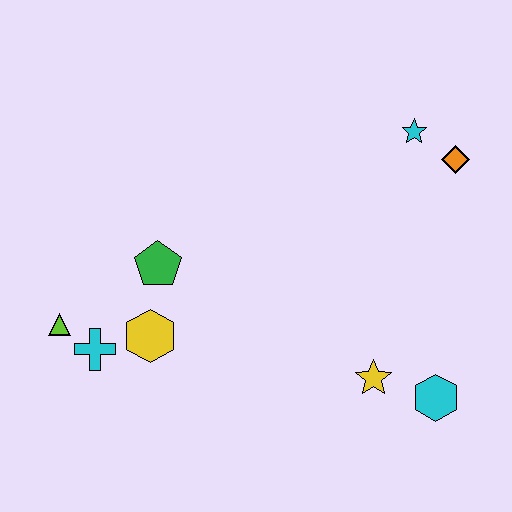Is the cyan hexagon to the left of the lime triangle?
No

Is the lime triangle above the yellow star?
Yes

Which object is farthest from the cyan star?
The lime triangle is farthest from the cyan star.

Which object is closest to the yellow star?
The cyan hexagon is closest to the yellow star.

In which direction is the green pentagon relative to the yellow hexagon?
The green pentagon is above the yellow hexagon.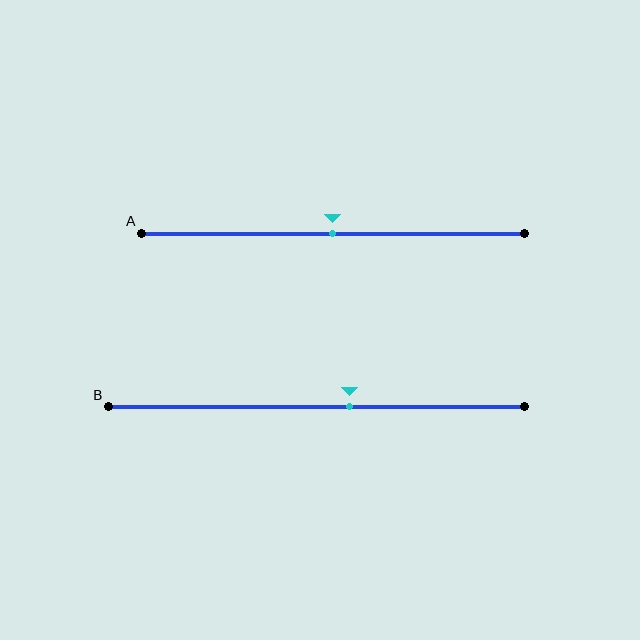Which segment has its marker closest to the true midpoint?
Segment A has its marker closest to the true midpoint.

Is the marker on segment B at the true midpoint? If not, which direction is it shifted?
No, the marker on segment B is shifted to the right by about 8% of the segment length.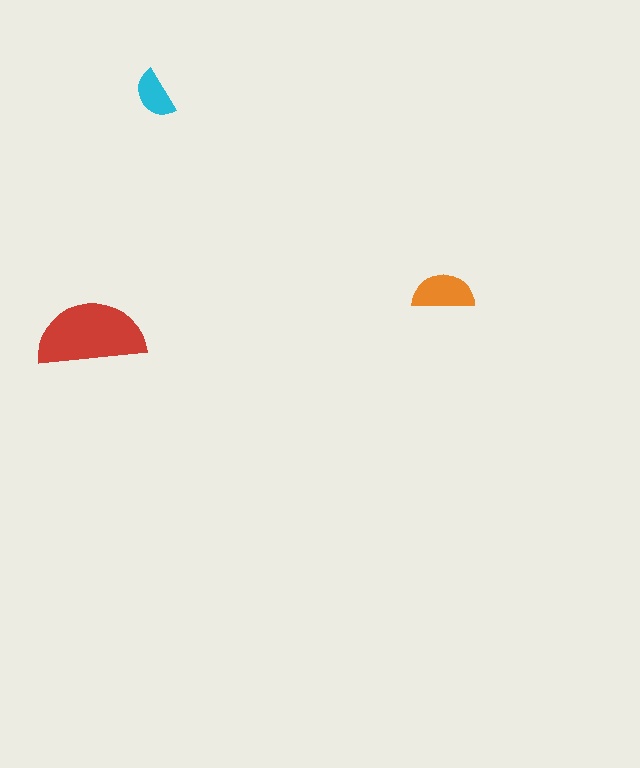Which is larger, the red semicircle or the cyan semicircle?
The red one.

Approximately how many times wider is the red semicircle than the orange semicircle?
About 2 times wider.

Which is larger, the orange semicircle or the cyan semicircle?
The orange one.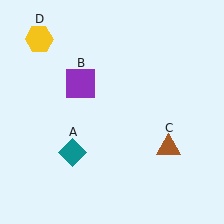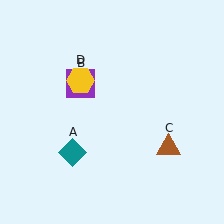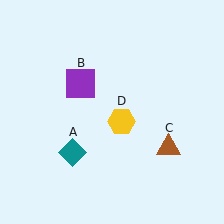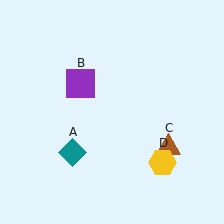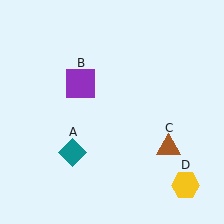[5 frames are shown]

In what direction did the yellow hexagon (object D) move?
The yellow hexagon (object D) moved down and to the right.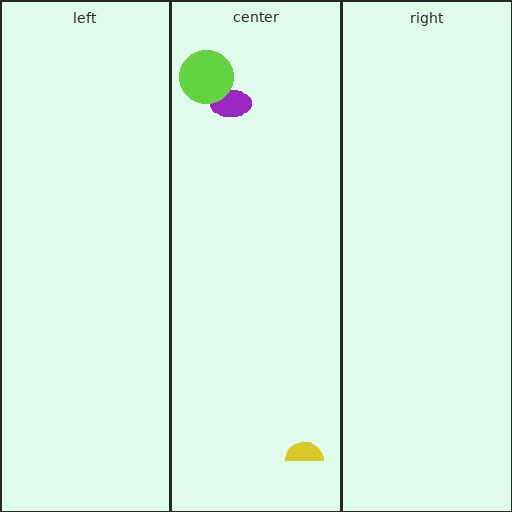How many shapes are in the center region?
3.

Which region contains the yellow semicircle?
The center region.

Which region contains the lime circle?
The center region.